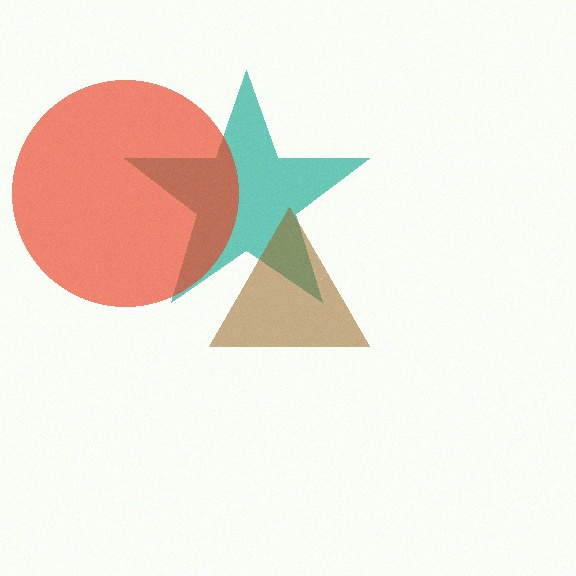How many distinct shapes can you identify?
There are 3 distinct shapes: a teal star, a brown triangle, a red circle.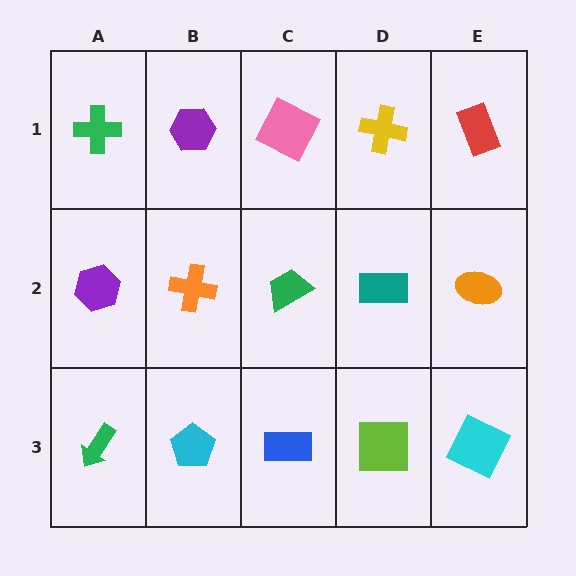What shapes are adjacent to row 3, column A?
A purple hexagon (row 2, column A), a cyan pentagon (row 3, column B).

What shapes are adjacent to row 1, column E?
An orange ellipse (row 2, column E), a yellow cross (row 1, column D).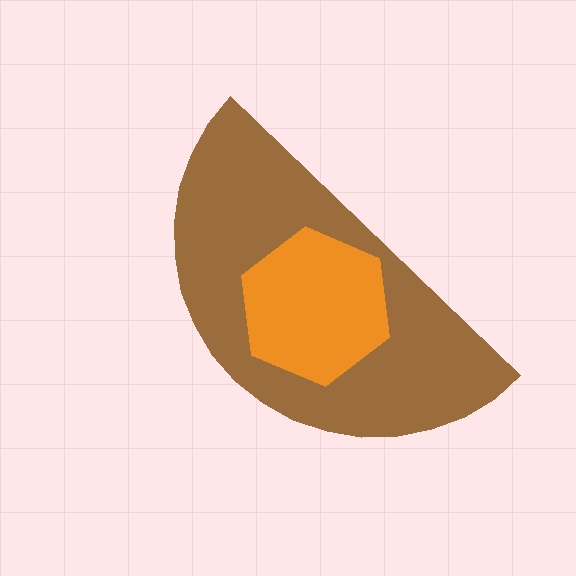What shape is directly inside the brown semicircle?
The orange hexagon.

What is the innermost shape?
The orange hexagon.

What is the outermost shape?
The brown semicircle.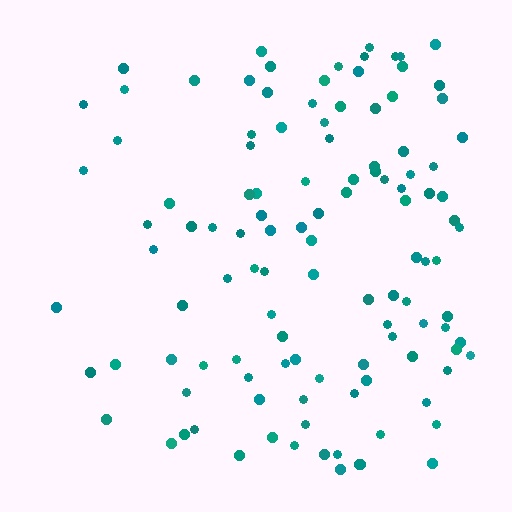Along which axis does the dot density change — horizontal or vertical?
Horizontal.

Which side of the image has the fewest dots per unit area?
The left.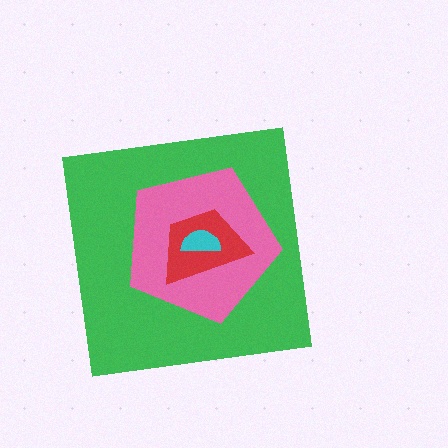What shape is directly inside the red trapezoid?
The cyan semicircle.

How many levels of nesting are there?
4.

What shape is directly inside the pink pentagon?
The red trapezoid.